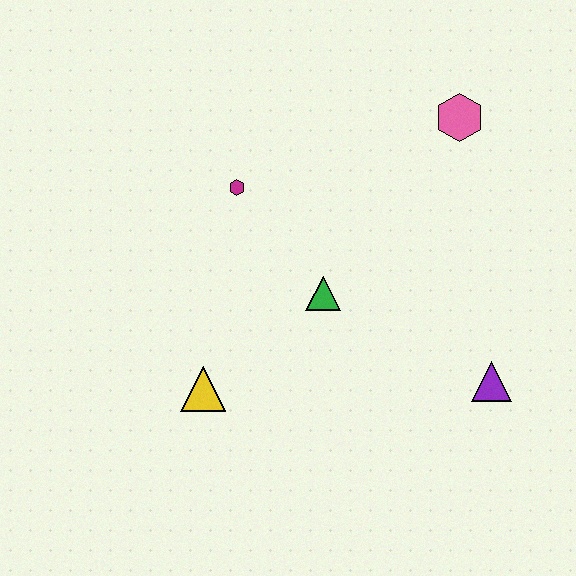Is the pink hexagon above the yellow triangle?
Yes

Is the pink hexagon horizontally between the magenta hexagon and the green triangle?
No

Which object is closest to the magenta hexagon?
The green triangle is closest to the magenta hexagon.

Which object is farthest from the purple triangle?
The magenta hexagon is farthest from the purple triangle.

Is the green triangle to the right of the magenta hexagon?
Yes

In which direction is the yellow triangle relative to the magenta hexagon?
The yellow triangle is below the magenta hexagon.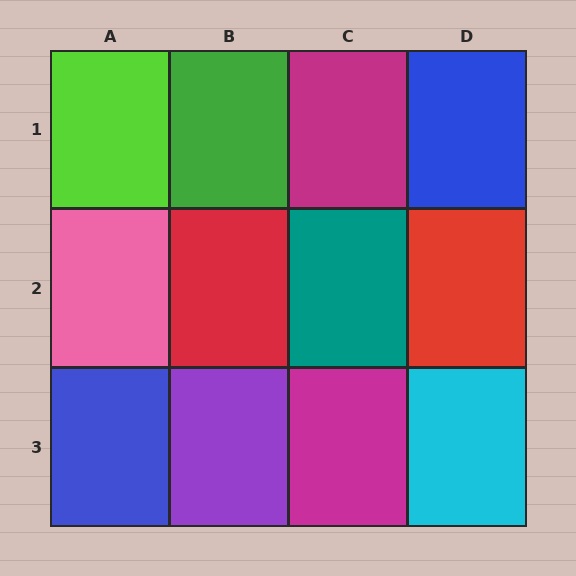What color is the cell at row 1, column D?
Blue.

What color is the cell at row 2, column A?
Pink.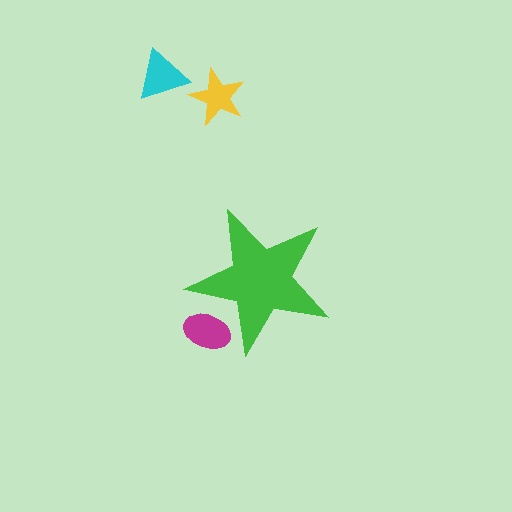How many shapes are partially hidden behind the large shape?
1 shape is partially hidden.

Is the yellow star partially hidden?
No, the yellow star is fully visible.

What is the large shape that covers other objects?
A green star.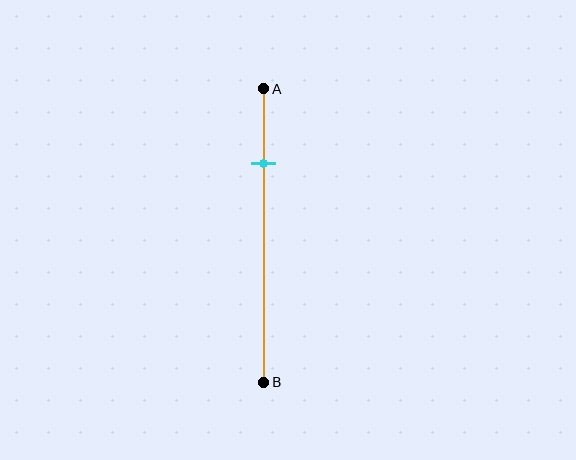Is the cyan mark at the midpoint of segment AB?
No, the mark is at about 25% from A, not at the 50% midpoint.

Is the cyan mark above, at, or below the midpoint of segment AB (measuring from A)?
The cyan mark is above the midpoint of segment AB.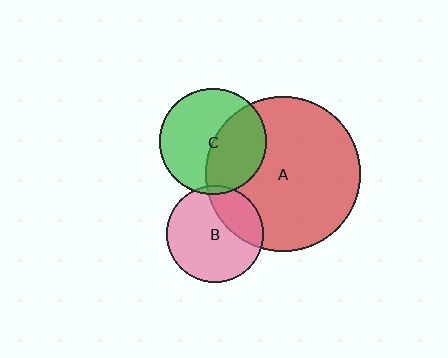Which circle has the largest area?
Circle A (red).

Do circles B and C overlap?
Yes.